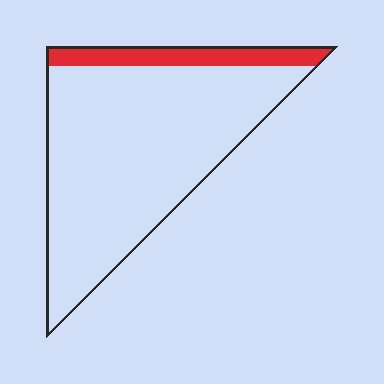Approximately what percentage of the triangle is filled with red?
Approximately 15%.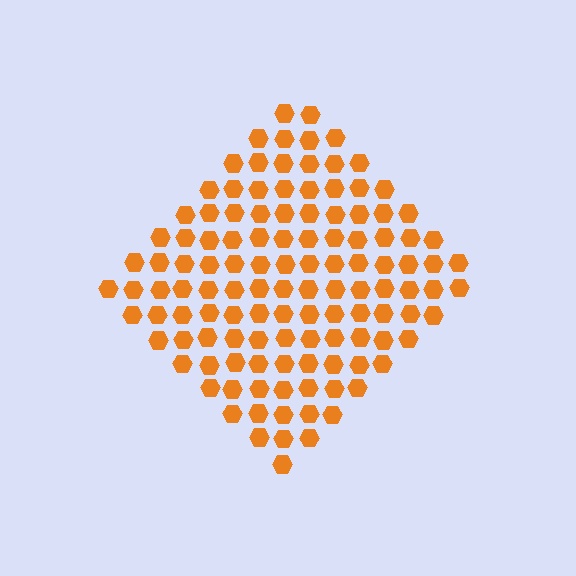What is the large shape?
The large shape is a diamond.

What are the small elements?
The small elements are hexagons.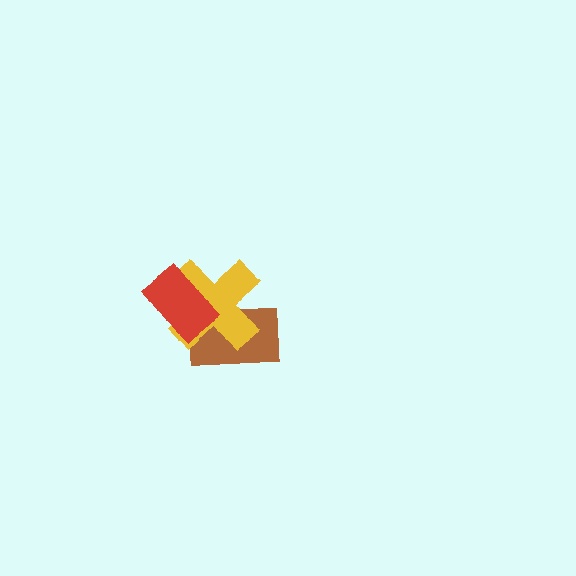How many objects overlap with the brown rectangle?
2 objects overlap with the brown rectangle.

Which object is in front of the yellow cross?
The red rectangle is in front of the yellow cross.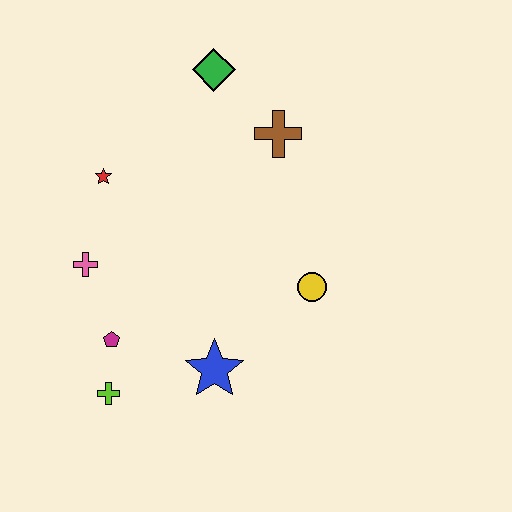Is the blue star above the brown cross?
No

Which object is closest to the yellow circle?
The blue star is closest to the yellow circle.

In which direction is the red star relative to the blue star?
The red star is above the blue star.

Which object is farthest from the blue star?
The green diamond is farthest from the blue star.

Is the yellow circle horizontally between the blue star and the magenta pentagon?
No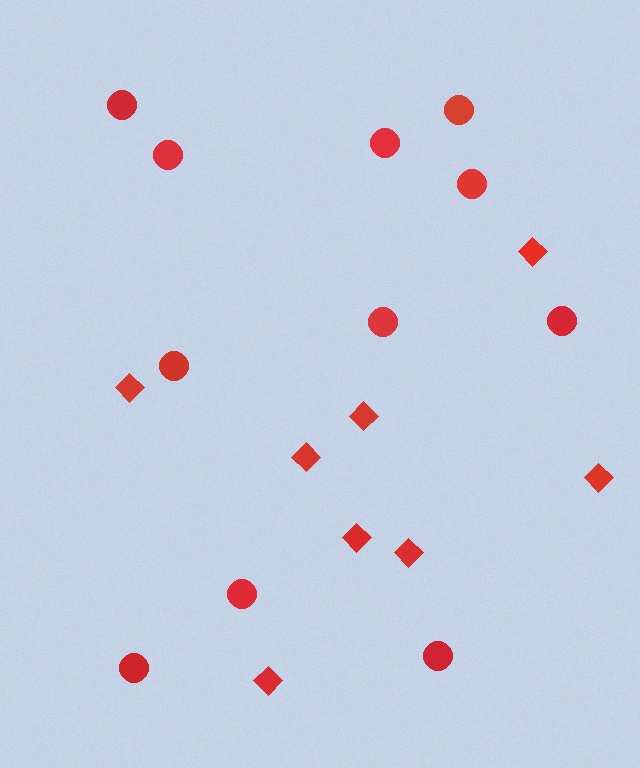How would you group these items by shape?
There are 2 groups: one group of circles (11) and one group of diamonds (8).